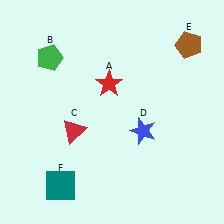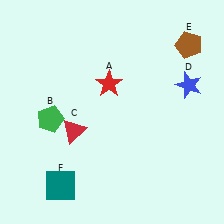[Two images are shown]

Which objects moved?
The objects that moved are: the green pentagon (B), the blue star (D).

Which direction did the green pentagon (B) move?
The green pentagon (B) moved down.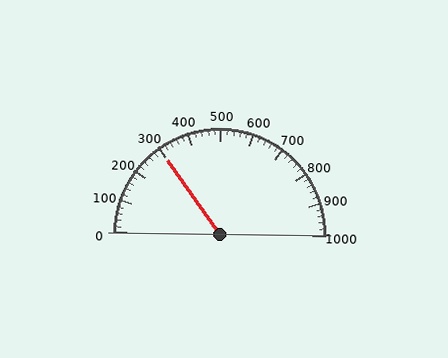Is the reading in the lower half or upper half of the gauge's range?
The reading is in the lower half of the range (0 to 1000).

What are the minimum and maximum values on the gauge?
The gauge ranges from 0 to 1000.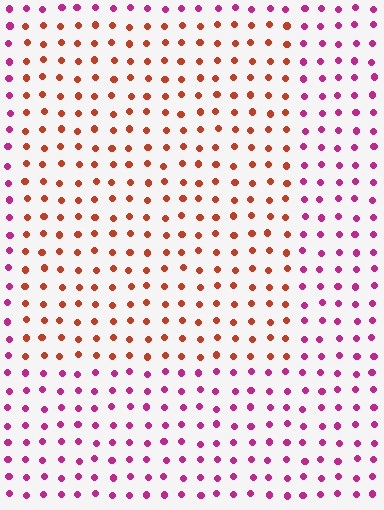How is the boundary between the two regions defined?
The boundary is defined purely by a slight shift in hue (about 50 degrees). Spacing, size, and orientation are identical on both sides.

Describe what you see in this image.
The image is filled with small magenta elements in a uniform arrangement. A rectangle-shaped region is visible where the elements are tinted to a slightly different hue, forming a subtle color boundary.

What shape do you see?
I see a rectangle.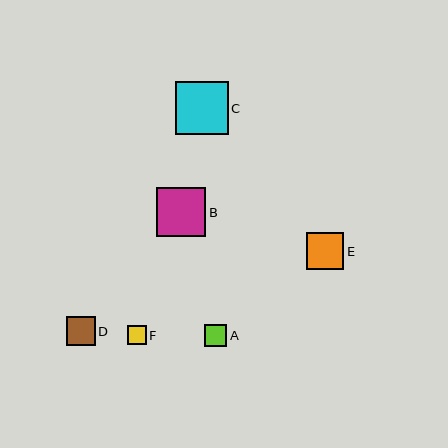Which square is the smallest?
Square F is the smallest with a size of approximately 19 pixels.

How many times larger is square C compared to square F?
Square C is approximately 2.8 times the size of square F.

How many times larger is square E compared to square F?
Square E is approximately 2.0 times the size of square F.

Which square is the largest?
Square C is the largest with a size of approximately 53 pixels.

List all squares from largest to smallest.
From largest to smallest: C, B, E, D, A, F.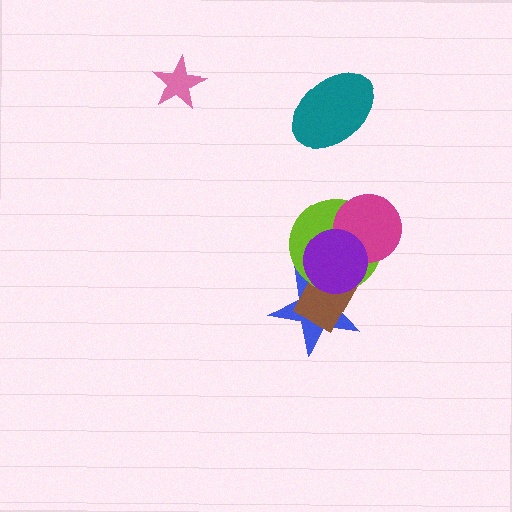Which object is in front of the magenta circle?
The purple circle is in front of the magenta circle.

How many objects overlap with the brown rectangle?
3 objects overlap with the brown rectangle.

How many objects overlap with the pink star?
0 objects overlap with the pink star.